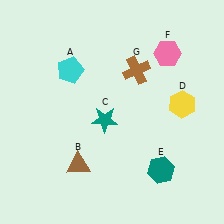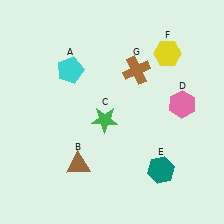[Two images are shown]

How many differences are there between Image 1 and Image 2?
There are 3 differences between the two images.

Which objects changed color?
C changed from teal to green. D changed from yellow to pink. F changed from pink to yellow.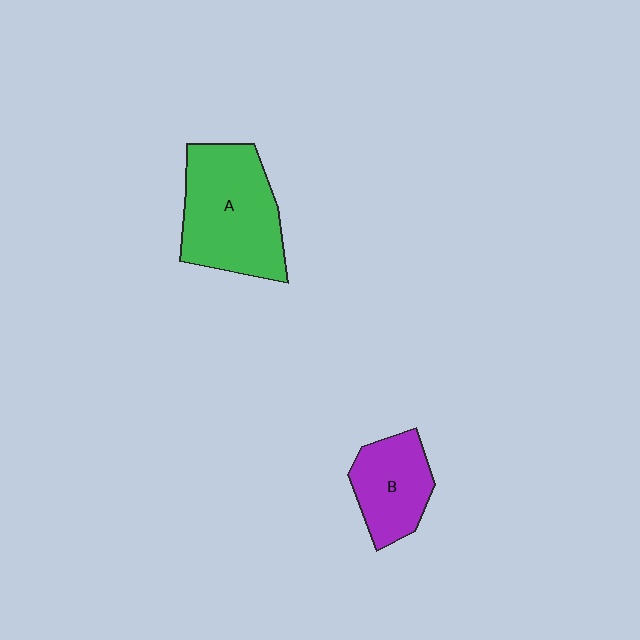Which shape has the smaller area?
Shape B (purple).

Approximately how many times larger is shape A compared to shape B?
Approximately 1.7 times.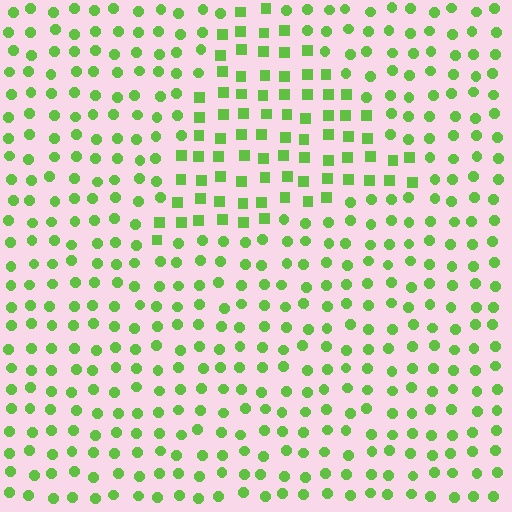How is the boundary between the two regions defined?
The boundary is defined by a change in element shape: squares inside vs. circles outside. All elements share the same color and spacing.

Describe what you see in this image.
The image is filled with small lime elements arranged in a uniform grid. A triangle-shaped region contains squares, while the surrounding area contains circles. The boundary is defined purely by the change in element shape.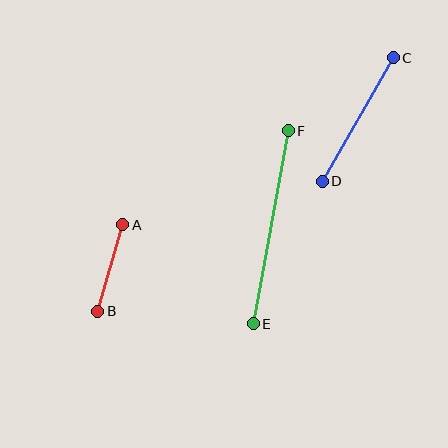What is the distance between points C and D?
The distance is approximately 142 pixels.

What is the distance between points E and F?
The distance is approximately 196 pixels.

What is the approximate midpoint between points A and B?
The midpoint is at approximately (110, 268) pixels.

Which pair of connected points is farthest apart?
Points E and F are farthest apart.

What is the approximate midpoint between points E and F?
The midpoint is at approximately (271, 227) pixels.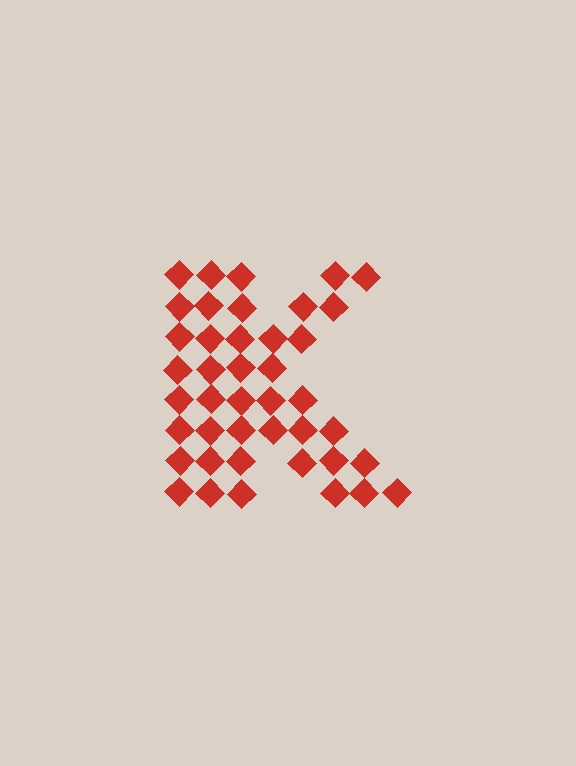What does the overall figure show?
The overall figure shows the letter K.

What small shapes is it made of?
It is made of small diamonds.